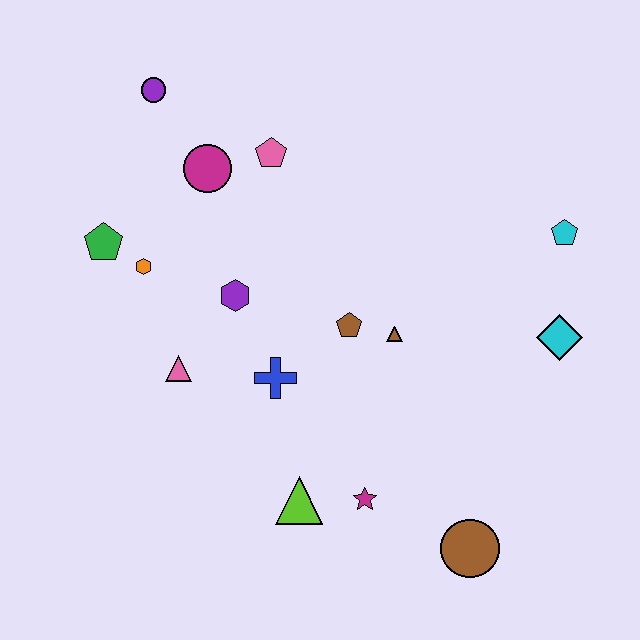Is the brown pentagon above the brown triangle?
Yes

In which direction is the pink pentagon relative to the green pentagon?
The pink pentagon is to the right of the green pentagon.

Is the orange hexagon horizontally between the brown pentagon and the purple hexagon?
No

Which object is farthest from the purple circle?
The brown circle is farthest from the purple circle.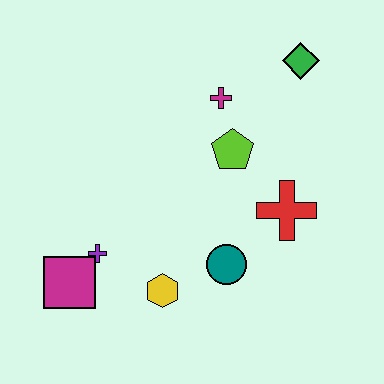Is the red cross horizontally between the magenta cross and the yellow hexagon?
No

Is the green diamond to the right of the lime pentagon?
Yes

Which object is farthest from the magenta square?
The green diamond is farthest from the magenta square.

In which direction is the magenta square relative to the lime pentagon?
The magenta square is to the left of the lime pentagon.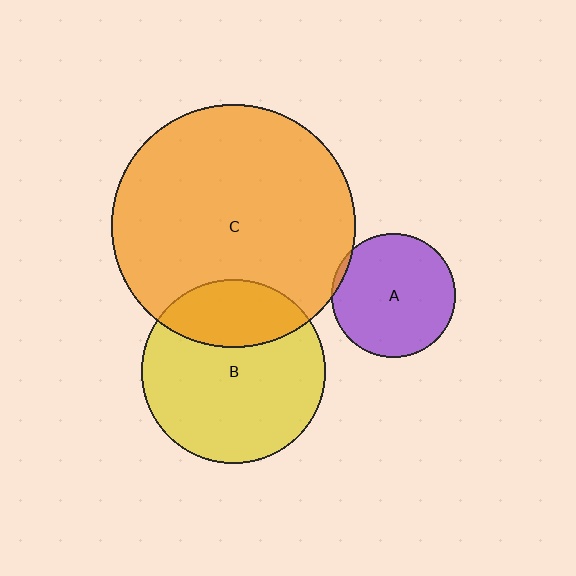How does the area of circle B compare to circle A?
Approximately 2.2 times.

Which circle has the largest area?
Circle C (orange).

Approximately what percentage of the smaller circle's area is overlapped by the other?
Approximately 25%.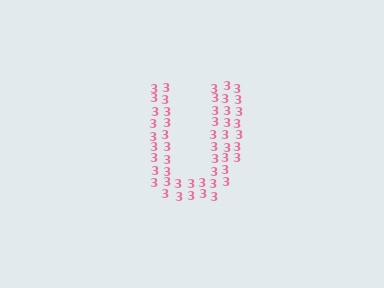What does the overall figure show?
The overall figure shows the letter U.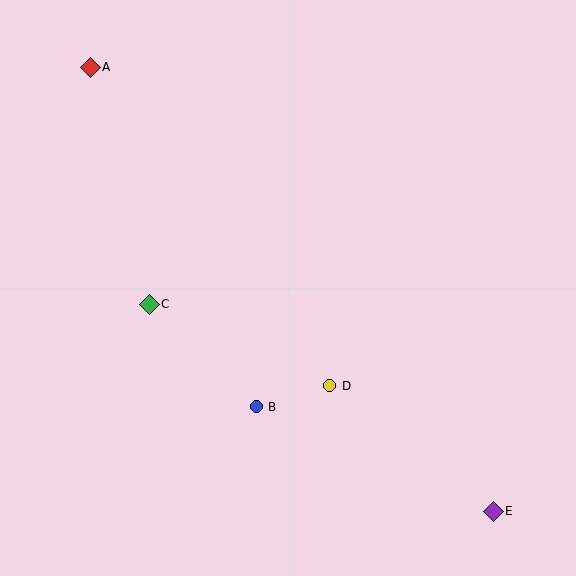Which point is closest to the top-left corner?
Point A is closest to the top-left corner.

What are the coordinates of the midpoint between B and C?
The midpoint between B and C is at (203, 356).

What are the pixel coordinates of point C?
Point C is at (149, 304).